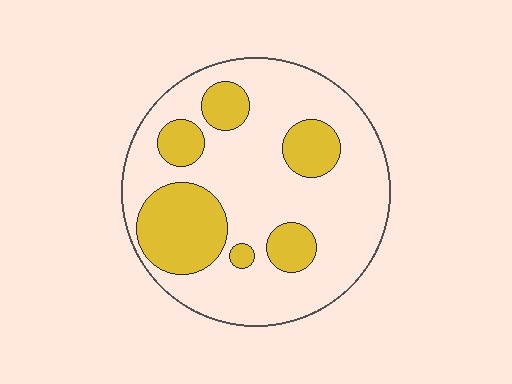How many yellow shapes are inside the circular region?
6.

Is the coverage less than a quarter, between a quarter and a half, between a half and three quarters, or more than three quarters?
Between a quarter and a half.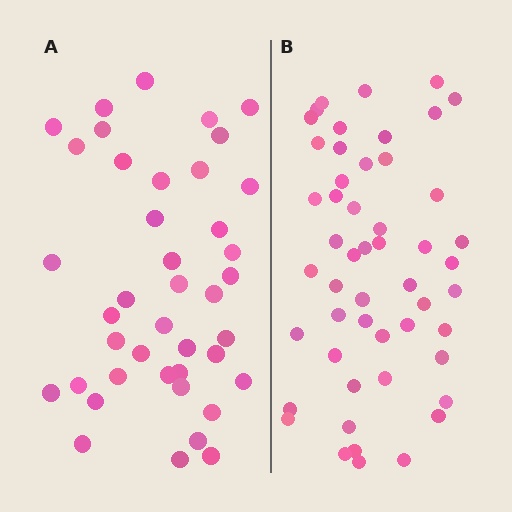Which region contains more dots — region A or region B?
Region B (the right region) has more dots.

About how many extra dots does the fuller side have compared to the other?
Region B has roughly 10 or so more dots than region A.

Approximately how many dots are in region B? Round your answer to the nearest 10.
About 50 dots. (The exact count is 51, which rounds to 50.)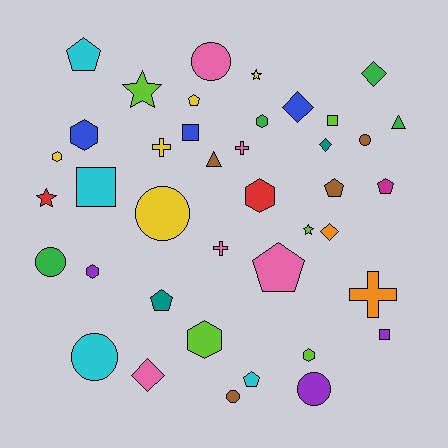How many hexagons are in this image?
There are 7 hexagons.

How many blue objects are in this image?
There are 3 blue objects.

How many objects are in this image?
There are 40 objects.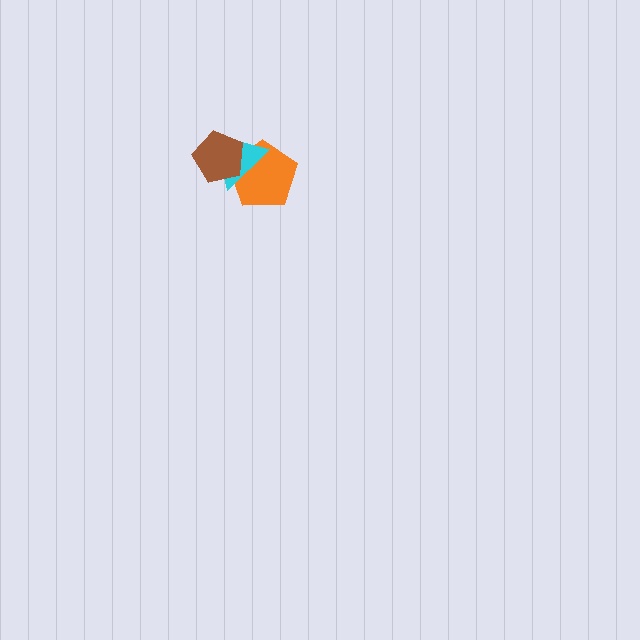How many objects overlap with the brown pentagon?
2 objects overlap with the brown pentagon.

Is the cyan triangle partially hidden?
Yes, it is partially covered by another shape.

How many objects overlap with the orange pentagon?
2 objects overlap with the orange pentagon.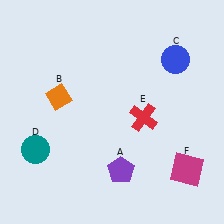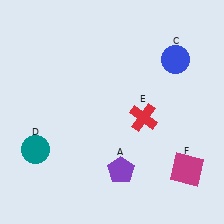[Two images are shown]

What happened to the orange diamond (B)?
The orange diamond (B) was removed in Image 2. It was in the top-left area of Image 1.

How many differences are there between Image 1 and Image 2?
There is 1 difference between the two images.